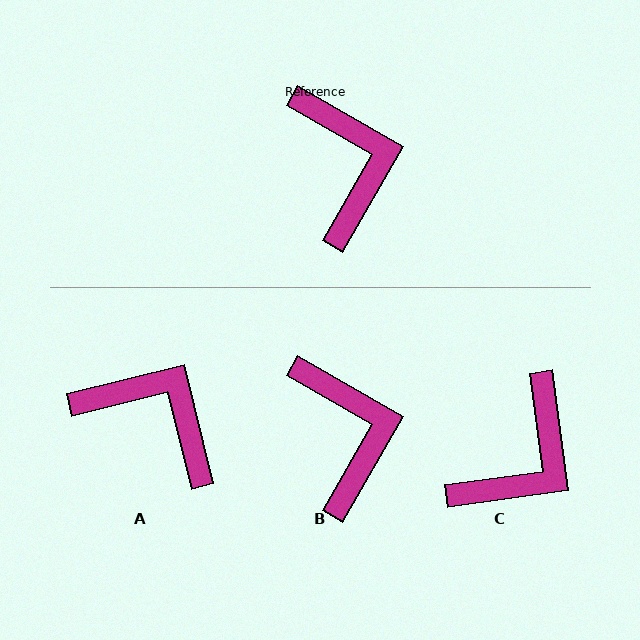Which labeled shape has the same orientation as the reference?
B.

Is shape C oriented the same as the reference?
No, it is off by about 52 degrees.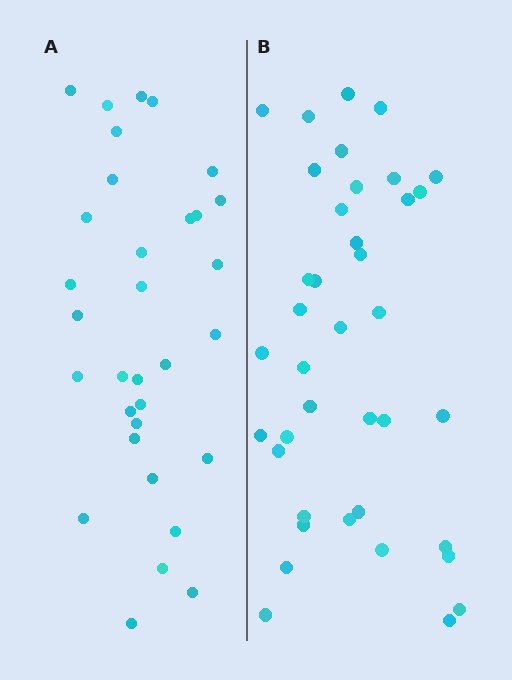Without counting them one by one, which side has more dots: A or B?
Region B (the right region) has more dots.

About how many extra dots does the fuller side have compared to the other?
Region B has roughly 8 or so more dots than region A.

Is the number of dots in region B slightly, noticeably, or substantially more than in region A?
Region B has only slightly more — the two regions are fairly close. The ratio is roughly 1.2 to 1.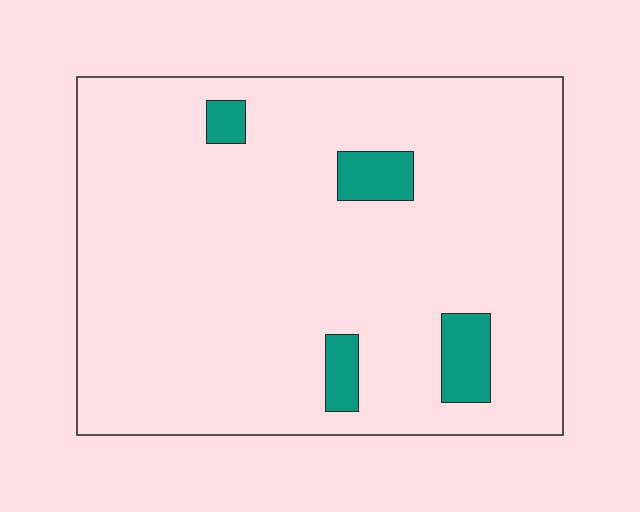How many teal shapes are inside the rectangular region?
4.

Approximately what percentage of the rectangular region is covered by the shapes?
Approximately 5%.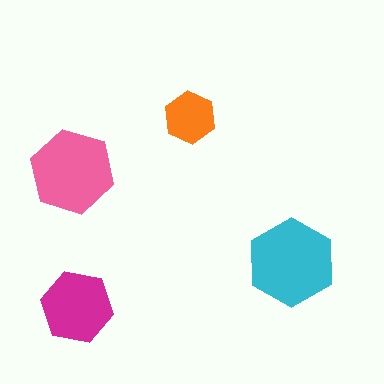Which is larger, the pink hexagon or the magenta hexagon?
The pink one.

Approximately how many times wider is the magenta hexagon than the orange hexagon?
About 1.5 times wider.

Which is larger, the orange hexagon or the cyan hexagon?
The cyan one.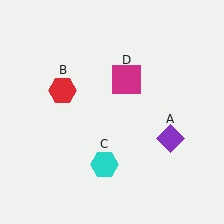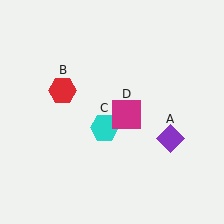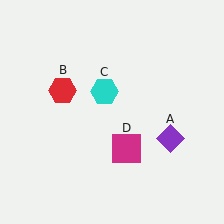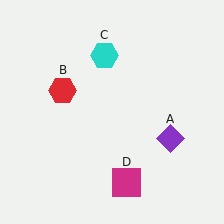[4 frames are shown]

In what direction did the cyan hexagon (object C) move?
The cyan hexagon (object C) moved up.